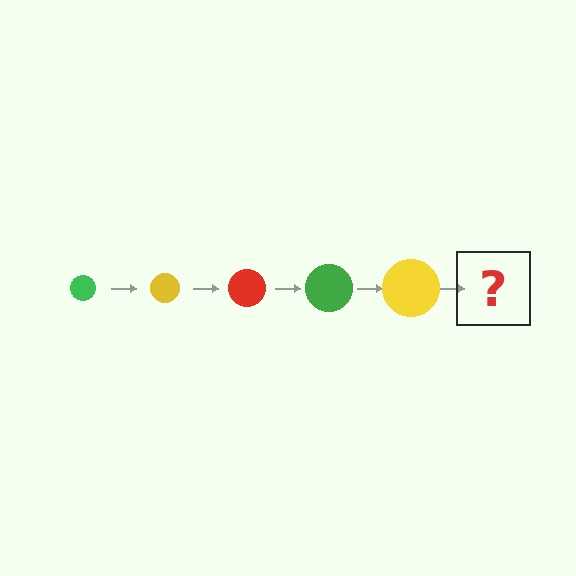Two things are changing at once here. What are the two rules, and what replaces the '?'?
The two rules are that the circle grows larger each step and the color cycles through green, yellow, and red. The '?' should be a red circle, larger than the previous one.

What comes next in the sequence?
The next element should be a red circle, larger than the previous one.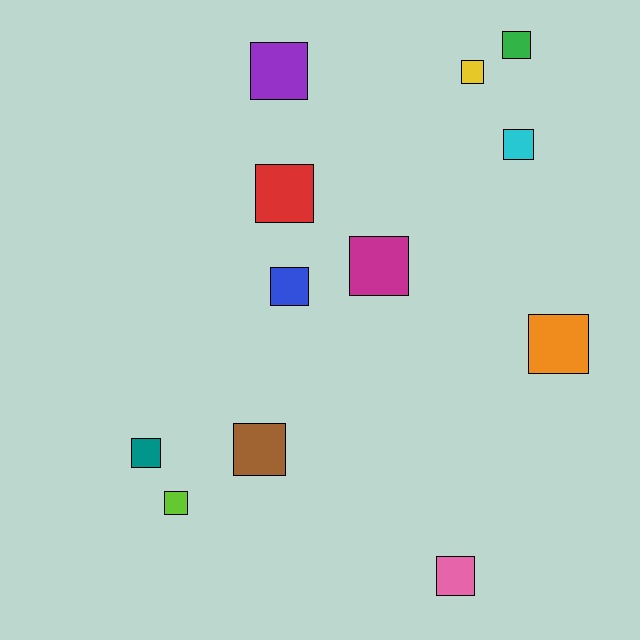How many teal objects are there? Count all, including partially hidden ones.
There is 1 teal object.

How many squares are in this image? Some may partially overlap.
There are 12 squares.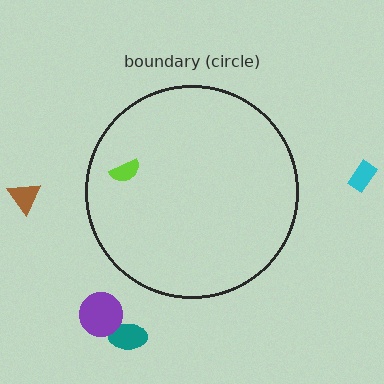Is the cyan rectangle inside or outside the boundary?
Outside.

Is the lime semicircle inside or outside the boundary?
Inside.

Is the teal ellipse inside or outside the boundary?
Outside.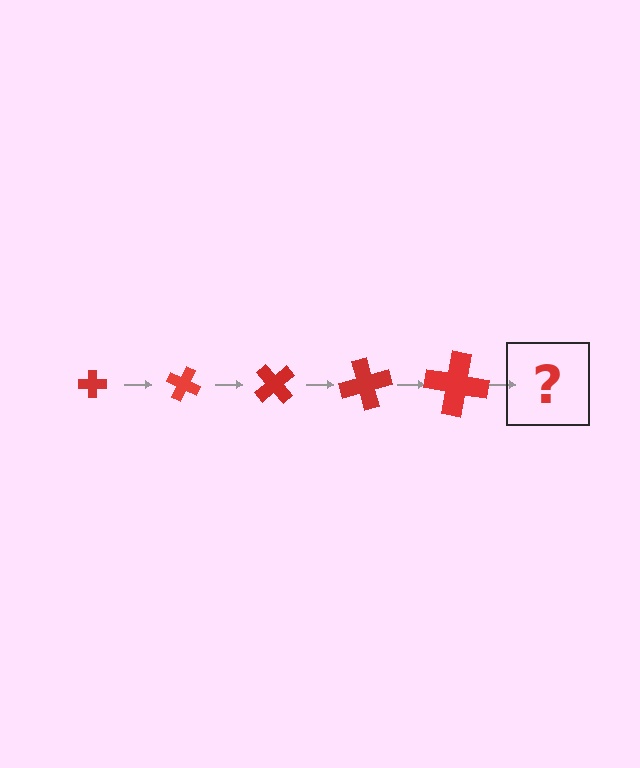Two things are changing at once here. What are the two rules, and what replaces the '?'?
The two rules are that the cross grows larger each step and it rotates 25 degrees each step. The '?' should be a cross, larger than the previous one and rotated 125 degrees from the start.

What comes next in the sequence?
The next element should be a cross, larger than the previous one and rotated 125 degrees from the start.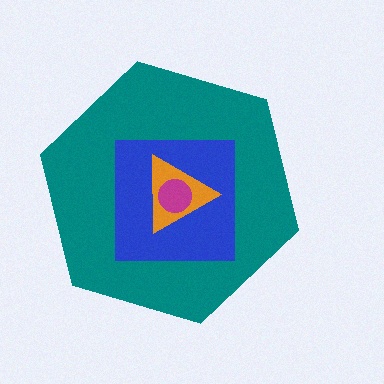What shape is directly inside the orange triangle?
The magenta circle.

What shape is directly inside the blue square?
The orange triangle.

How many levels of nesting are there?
4.